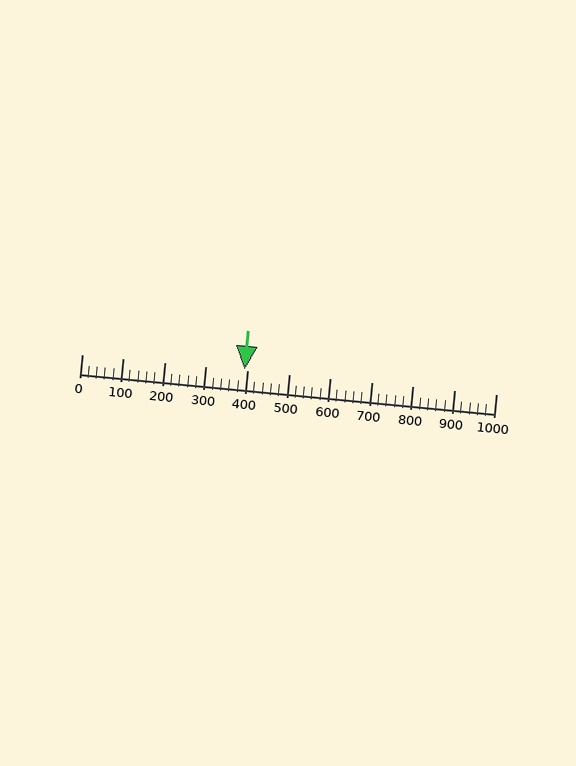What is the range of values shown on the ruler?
The ruler shows values from 0 to 1000.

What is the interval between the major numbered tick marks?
The major tick marks are spaced 100 units apart.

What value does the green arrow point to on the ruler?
The green arrow points to approximately 392.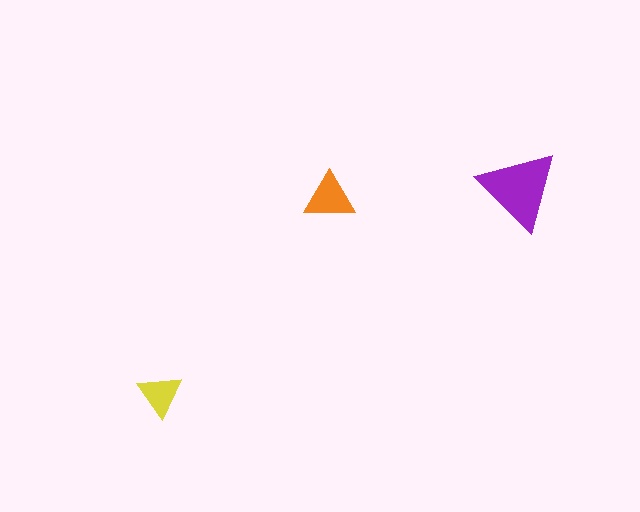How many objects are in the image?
There are 3 objects in the image.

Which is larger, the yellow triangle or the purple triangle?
The purple one.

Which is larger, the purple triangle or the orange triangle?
The purple one.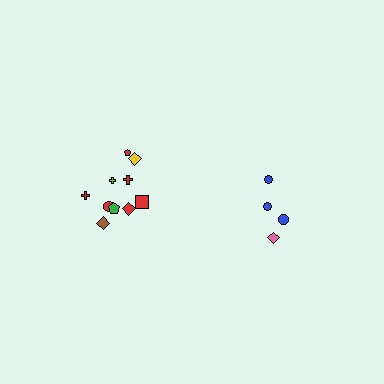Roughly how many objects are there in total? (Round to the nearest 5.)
Roughly 15 objects in total.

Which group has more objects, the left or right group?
The left group.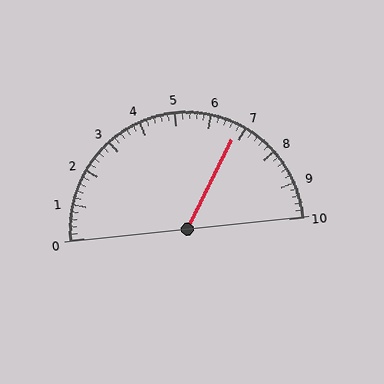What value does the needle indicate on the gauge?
The needle indicates approximately 6.8.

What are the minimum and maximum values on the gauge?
The gauge ranges from 0 to 10.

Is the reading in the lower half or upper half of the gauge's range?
The reading is in the upper half of the range (0 to 10).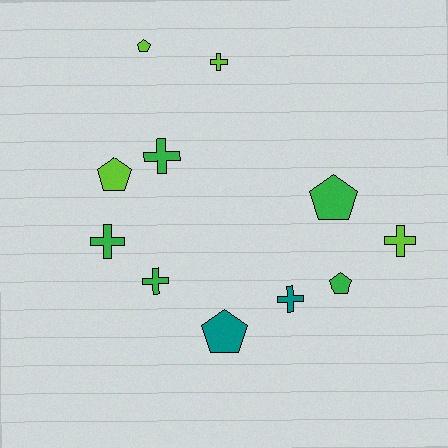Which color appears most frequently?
Green, with 5 objects.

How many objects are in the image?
There are 11 objects.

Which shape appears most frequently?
Cross, with 6 objects.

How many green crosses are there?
There are 3 green crosses.